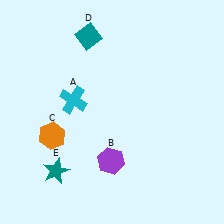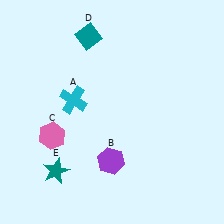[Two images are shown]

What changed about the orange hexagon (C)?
In Image 1, C is orange. In Image 2, it changed to pink.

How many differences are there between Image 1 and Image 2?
There is 1 difference between the two images.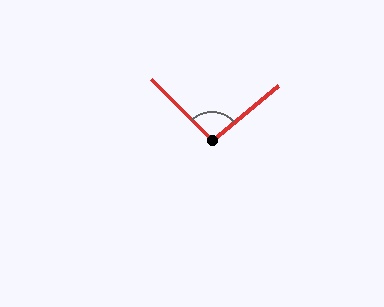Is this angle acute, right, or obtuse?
It is obtuse.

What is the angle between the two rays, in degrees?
Approximately 95 degrees.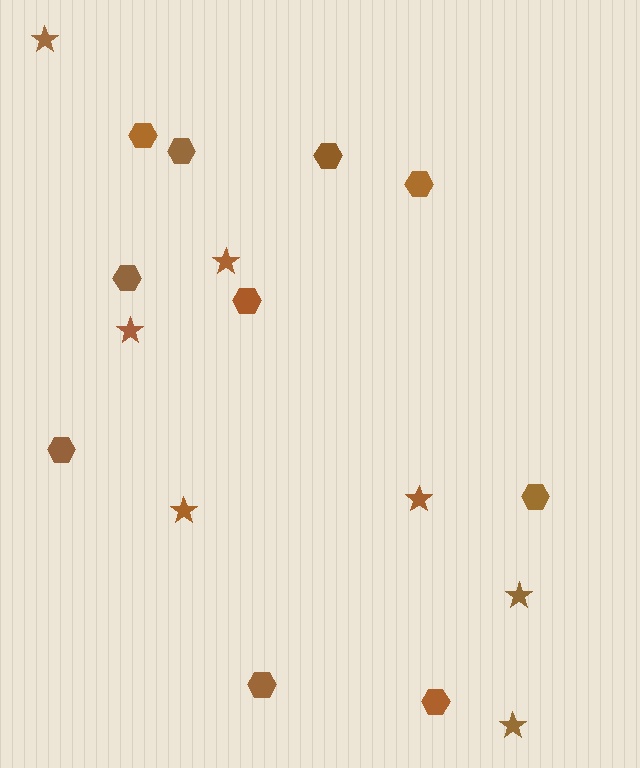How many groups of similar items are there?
There are 2 groups: one group of hexagons (10) and one group of stars (7).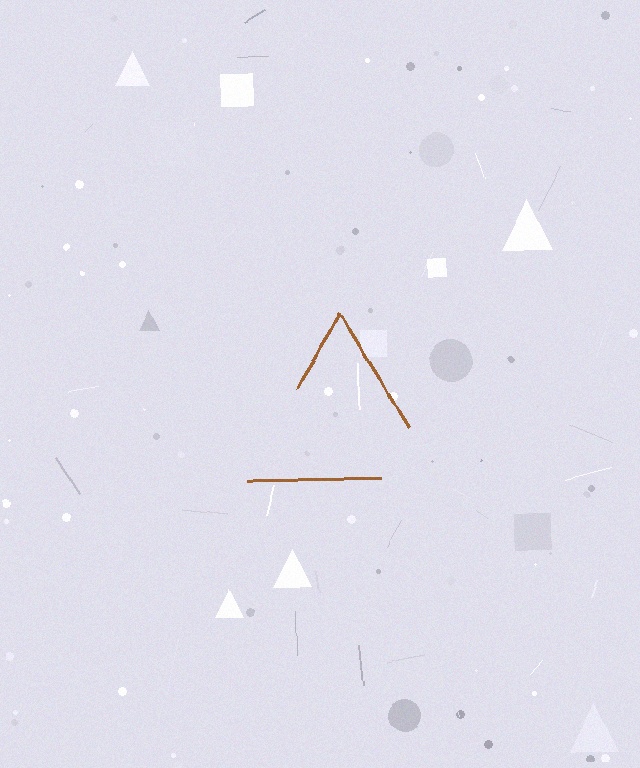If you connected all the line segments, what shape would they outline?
They would outline a triangle.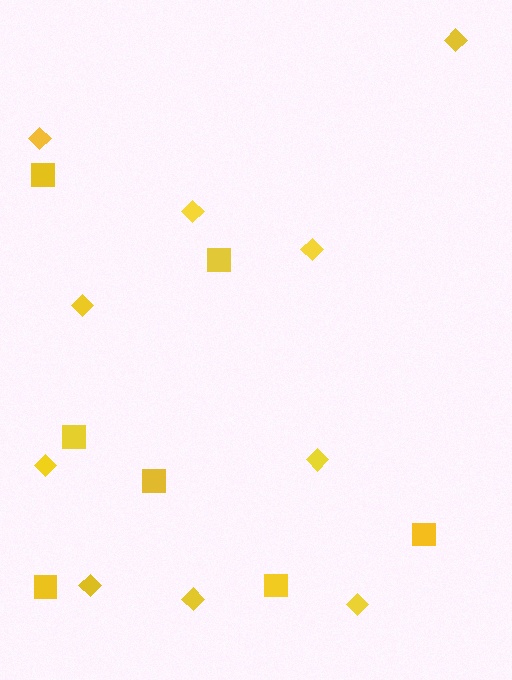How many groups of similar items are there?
There are 2 groups: one group of diamonds (10) and one group of squares (7).